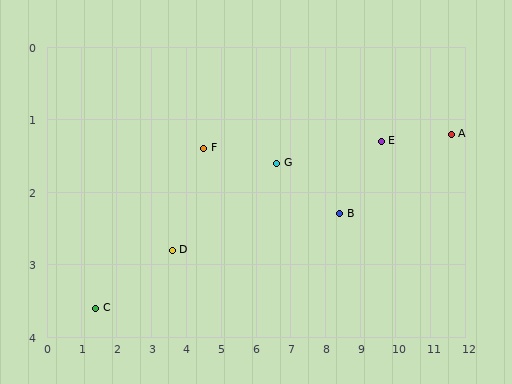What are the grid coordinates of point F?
Point F is at approximately (4.5, 1.4).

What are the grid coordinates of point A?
Point A is at approximately (11.6, 1.2).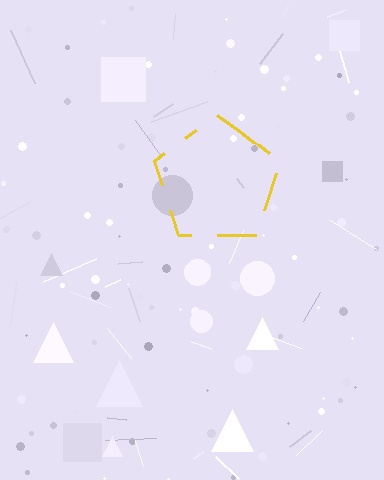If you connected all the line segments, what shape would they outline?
They would outline a pentagon.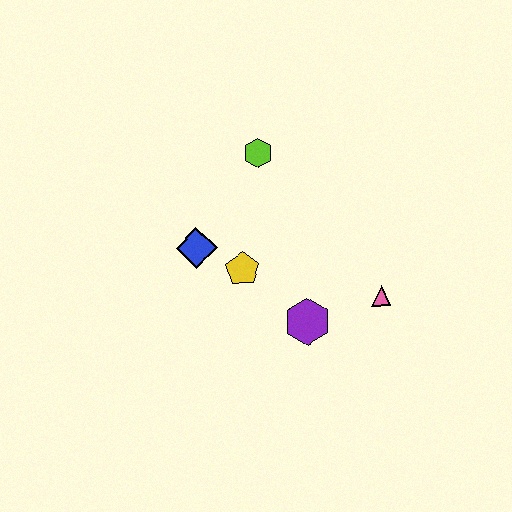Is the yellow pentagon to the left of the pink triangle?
Yes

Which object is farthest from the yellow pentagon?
The pink triangle is farthest from the yellow pentagon.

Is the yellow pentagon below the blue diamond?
Yes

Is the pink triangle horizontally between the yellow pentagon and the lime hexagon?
No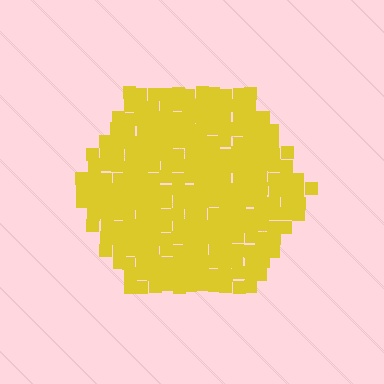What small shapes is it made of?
It is made of small squares.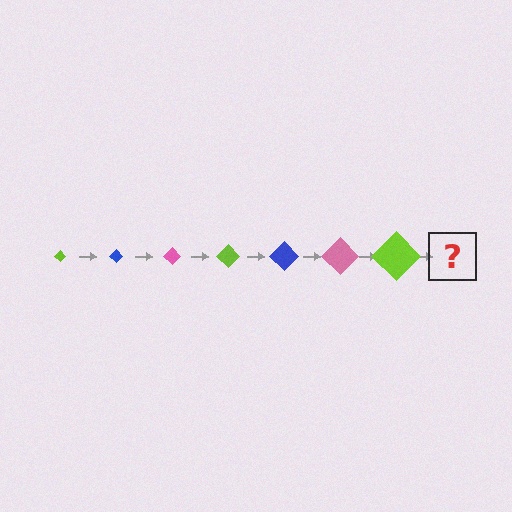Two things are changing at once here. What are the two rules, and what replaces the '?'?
The two rules are that the diamond grows larger each step and the color cycles through lime, blue, and pink. The '?' should be a blue diamond, larger than the previous one.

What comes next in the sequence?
The next element should be a blue diamond, larger than the previous one.